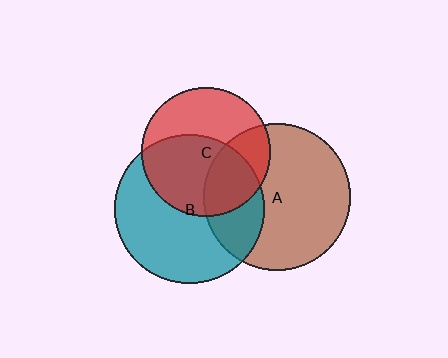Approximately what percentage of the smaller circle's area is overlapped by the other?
Approximately 30%.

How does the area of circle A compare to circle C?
Approximately 1.3 times.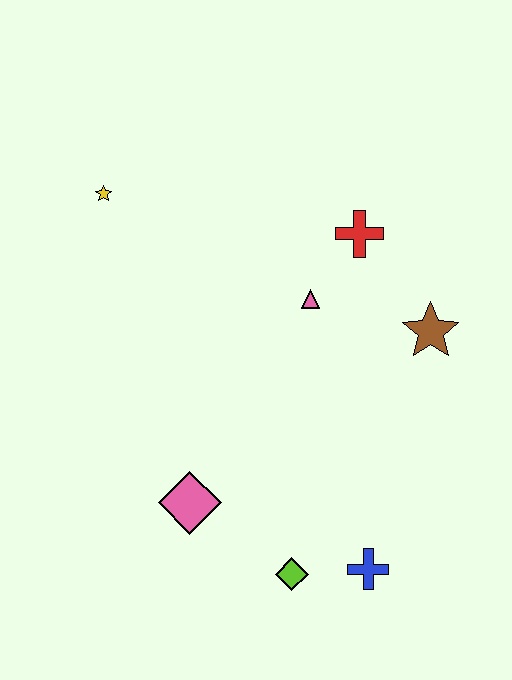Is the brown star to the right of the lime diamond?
Yes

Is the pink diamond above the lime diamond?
Yes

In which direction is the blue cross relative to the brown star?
The blue cross is below the brown star.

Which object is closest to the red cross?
The pink triangle is closest to the red cross.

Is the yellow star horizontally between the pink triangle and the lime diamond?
No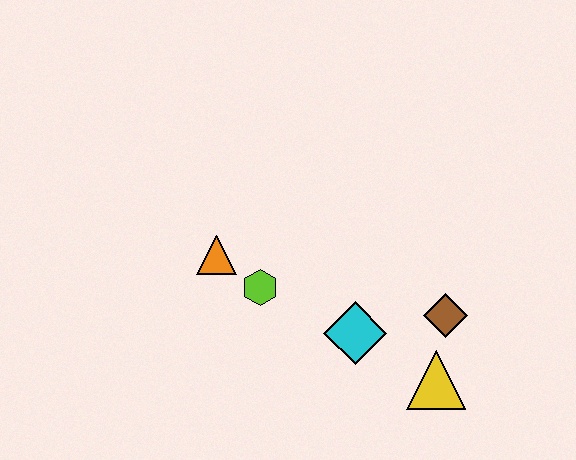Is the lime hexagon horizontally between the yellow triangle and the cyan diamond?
No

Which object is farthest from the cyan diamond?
The orange triangle is farthest from the cyan diamond.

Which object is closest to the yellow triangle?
The brown diamond is closest to the yellow triangle.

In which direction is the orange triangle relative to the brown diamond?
The orange triangle is to the left of the brown diamond.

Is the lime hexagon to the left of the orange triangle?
No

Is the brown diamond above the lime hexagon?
No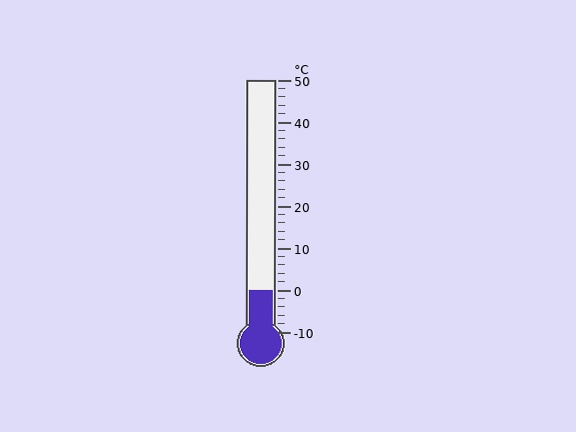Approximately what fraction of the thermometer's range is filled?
The thermometer is filled to approximately 15% of its range.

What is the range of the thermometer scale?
The thermometer scale ranges from -10°C to 50°C.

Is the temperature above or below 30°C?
The temperature is below 30°C.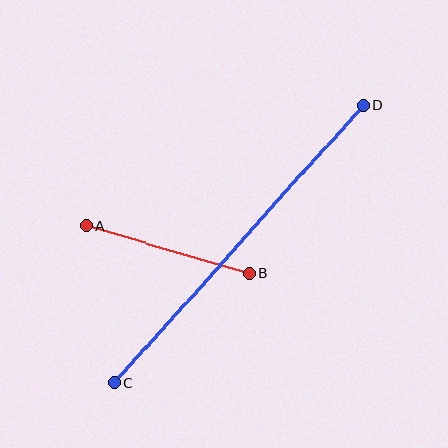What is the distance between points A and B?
The distance is approximately 169 pixels.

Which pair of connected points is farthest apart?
Points C and D are farthest apart.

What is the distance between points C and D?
The distance is approximately 373 pixels.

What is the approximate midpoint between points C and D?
The midpoint is at approximately (239, 244) pixels.